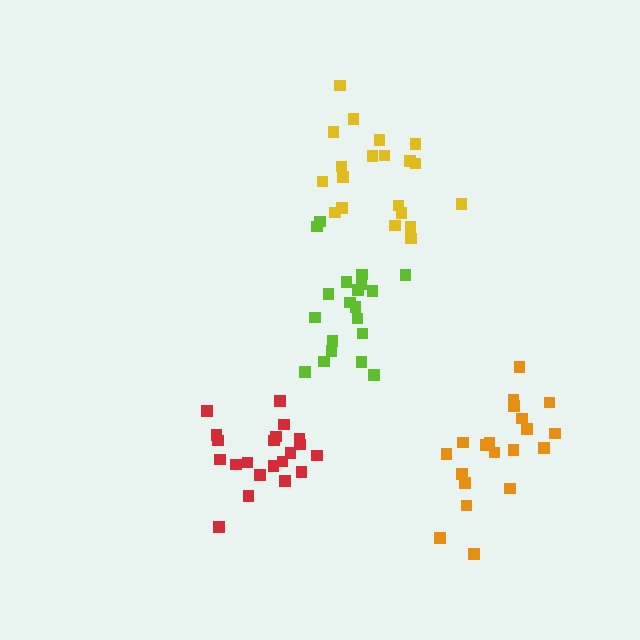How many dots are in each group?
Group 1: 20 dots, Group 2: 21 dots, Group 3: 20 dots, Group 4: 20 dots (81 total).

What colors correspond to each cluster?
The clusters are colored: lime, red, yellow, orange.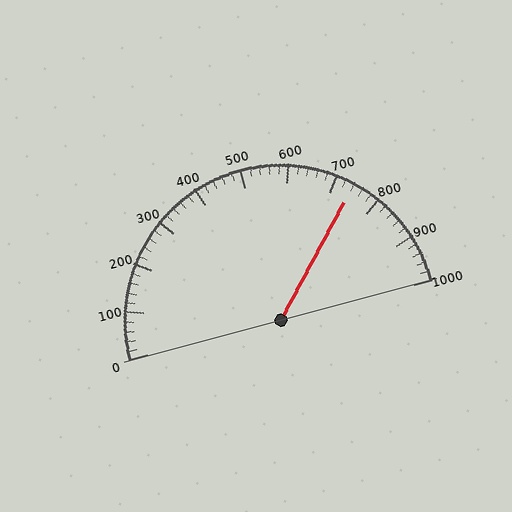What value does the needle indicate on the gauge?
The needle indicates approximately 740.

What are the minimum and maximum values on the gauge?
The gauge ranges from 0 to 1000.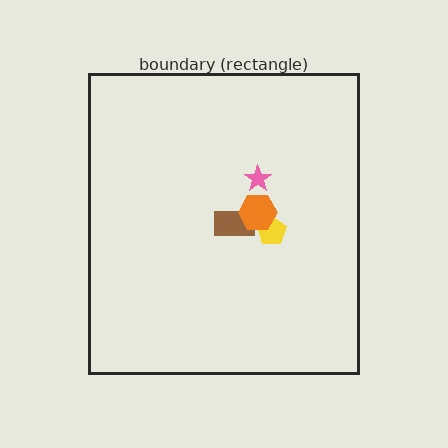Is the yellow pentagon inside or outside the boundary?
Inside.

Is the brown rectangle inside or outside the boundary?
Inside.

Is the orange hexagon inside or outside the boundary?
Inside.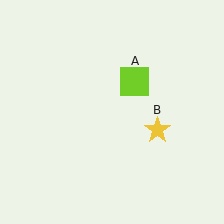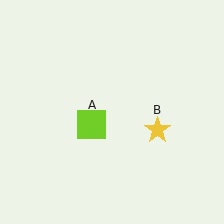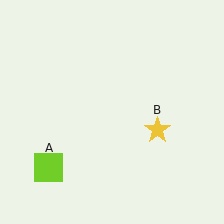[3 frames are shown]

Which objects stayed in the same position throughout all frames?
Yellow star (object B) remained stationary.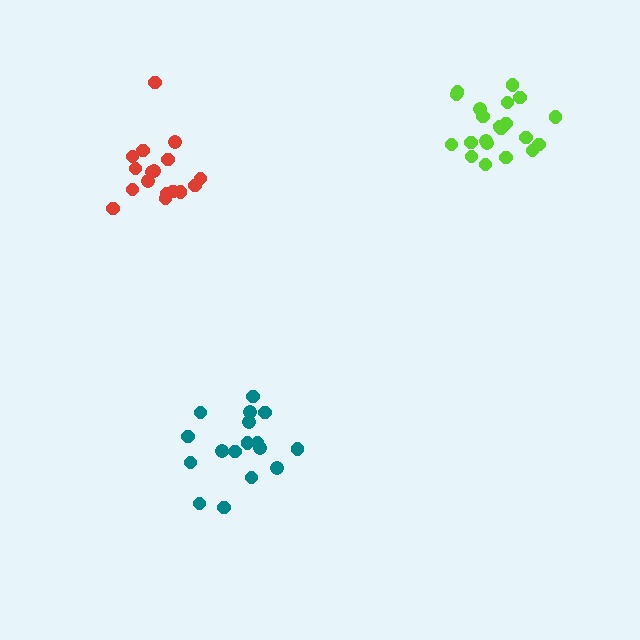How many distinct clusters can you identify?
There are 3 distinct clusters.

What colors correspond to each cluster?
The clusters are colored: teal, red, lime.